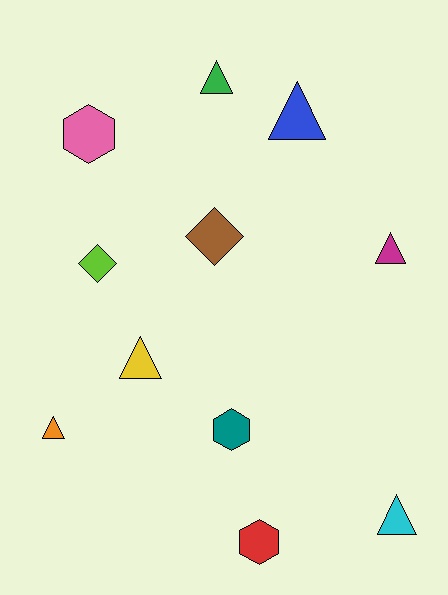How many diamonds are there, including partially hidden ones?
There are 2 diamonds.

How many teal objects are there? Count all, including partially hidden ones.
There is 1 teal object.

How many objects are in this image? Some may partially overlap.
There are 11 objects.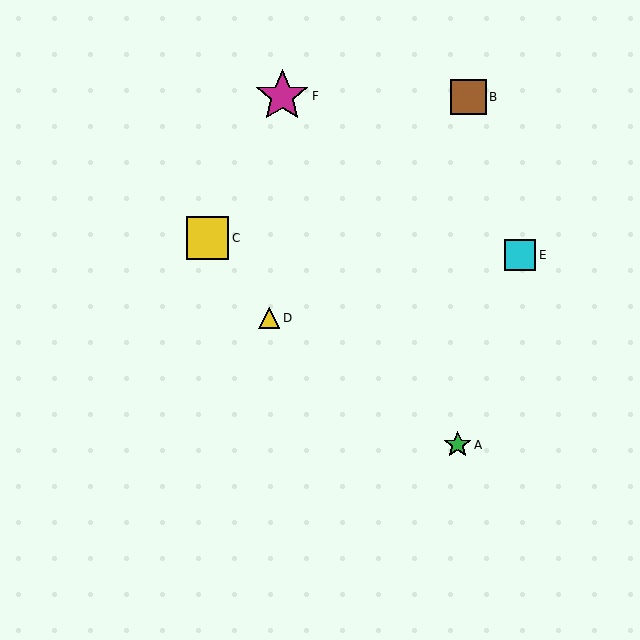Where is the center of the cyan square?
The center of the cyan square is at (520, 255).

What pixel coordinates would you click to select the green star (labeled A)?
Click at (458, 445) to select the green star A.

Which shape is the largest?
The magenta star (labeled F) is the largest.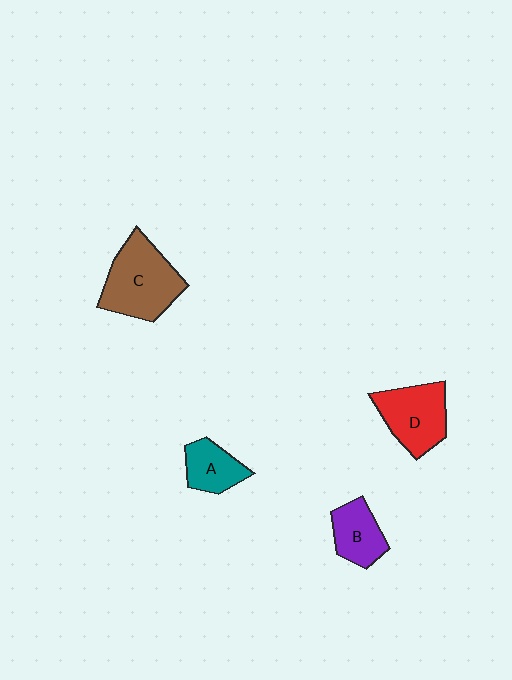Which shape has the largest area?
Shape C (brown).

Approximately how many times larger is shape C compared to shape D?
Approximately 1.2 times.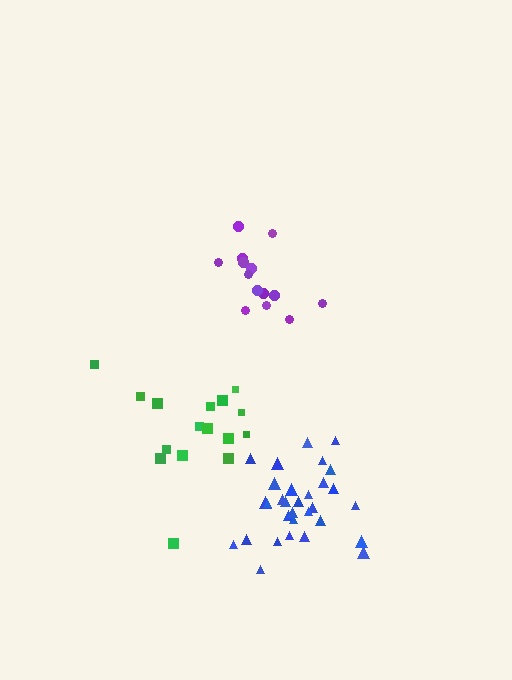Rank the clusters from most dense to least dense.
blue, purple, green.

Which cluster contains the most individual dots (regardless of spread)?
Blue (31).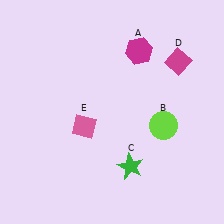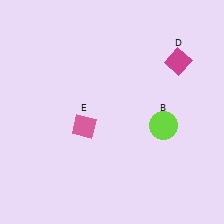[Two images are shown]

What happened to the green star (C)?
The green star (C) was removed in Image 2. It was in the bottom-right area of Image 1.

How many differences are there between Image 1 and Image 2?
There are 2 differences between the two images.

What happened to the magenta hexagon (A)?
The magenta hexagon (A) was removed in Image 2. It was in the top-right area of Image 1.